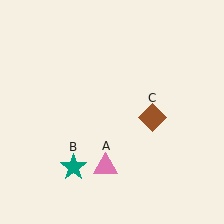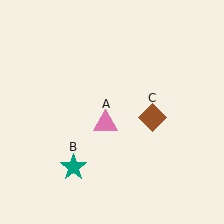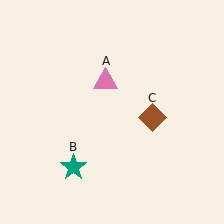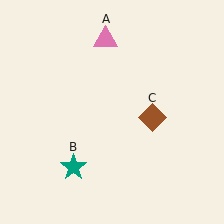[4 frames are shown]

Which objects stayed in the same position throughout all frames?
Teal star (object B) and brown diamond (object C) remained stationary.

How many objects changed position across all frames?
1 object changed position: pink triangle (object A).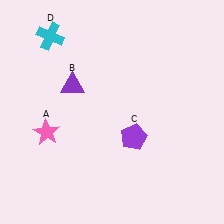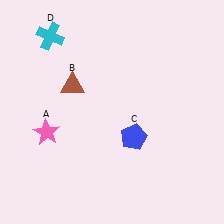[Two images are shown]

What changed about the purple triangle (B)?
In Image 1, B is purple. In Image 2, it changed to brown.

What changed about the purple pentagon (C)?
In Image 1, C is purple. In Image 2, it changed to blue.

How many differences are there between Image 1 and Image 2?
There are 2 differences between the two images.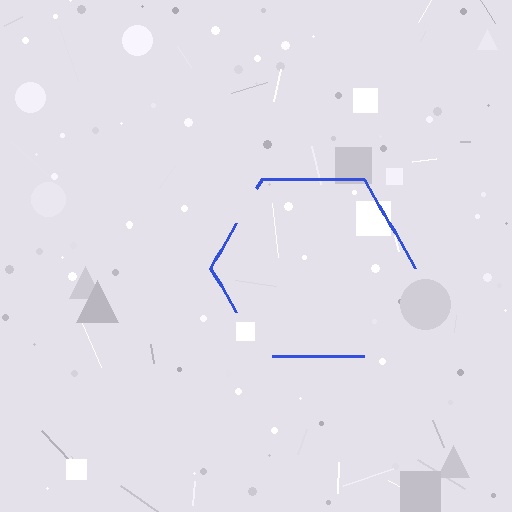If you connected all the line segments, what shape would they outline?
They would outline a hexagon.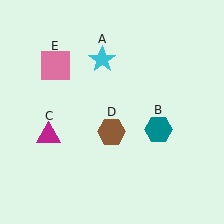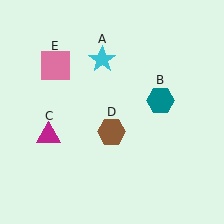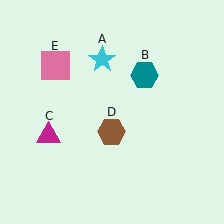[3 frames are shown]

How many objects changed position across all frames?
1 object changed position: teal hexagon (object B).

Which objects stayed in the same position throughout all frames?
Cyan star (object A) and magenta triangle (object C) and brown hexagon (object D) and pink square (object E) remained stationary.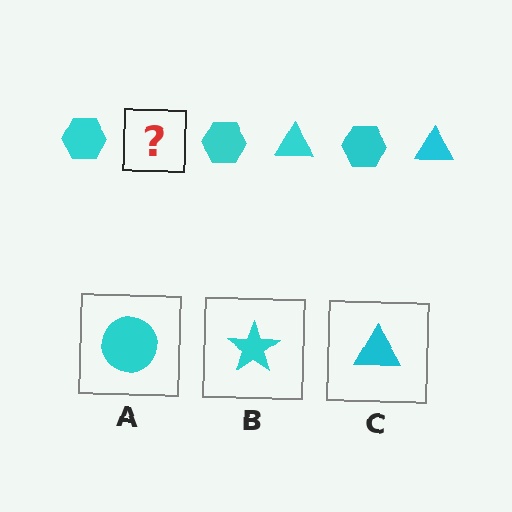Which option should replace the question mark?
Option C.